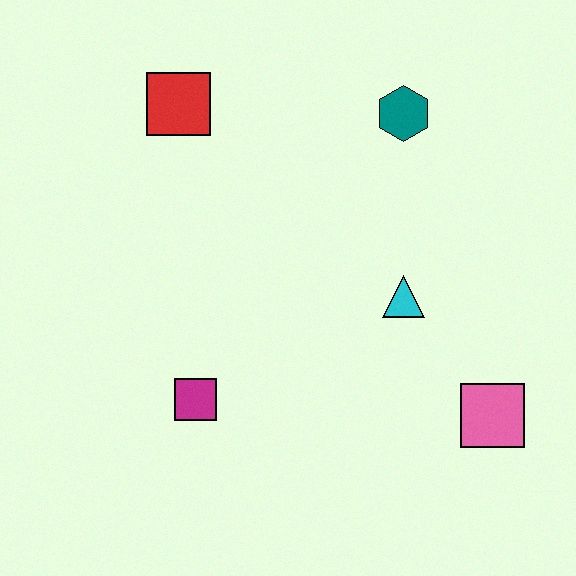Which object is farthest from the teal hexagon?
The magenta square is farthest from the teal hexagon.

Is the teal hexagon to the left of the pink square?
Yes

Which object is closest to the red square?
The teal hexagon is closest to the red square.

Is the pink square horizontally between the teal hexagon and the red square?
No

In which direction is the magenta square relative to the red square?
The magenta square is below the red square.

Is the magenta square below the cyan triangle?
Yes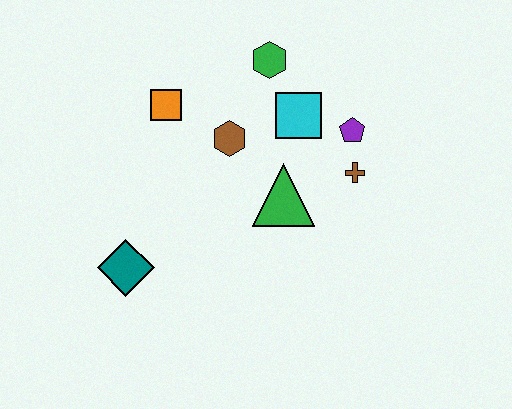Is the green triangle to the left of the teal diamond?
No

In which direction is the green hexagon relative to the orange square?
The green hexagon is to the right of the orange square.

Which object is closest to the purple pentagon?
The brown cross is closest to the purple pentagon.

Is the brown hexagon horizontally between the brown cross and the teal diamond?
Yes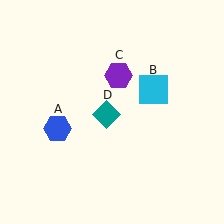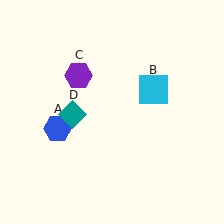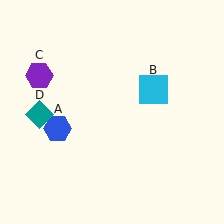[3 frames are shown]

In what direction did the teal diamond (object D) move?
The teal diamond (object D) moved left.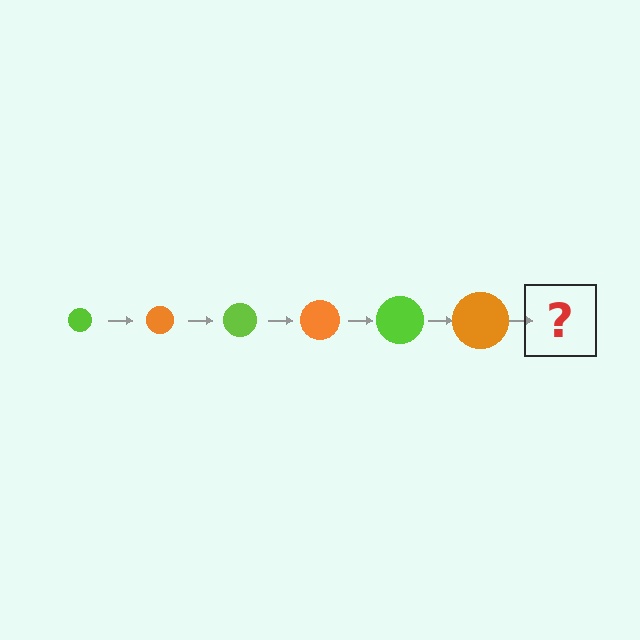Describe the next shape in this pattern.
It should be a lime circle, larger than the previous one.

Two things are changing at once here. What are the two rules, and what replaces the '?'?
The two rules are that the circle grows larger each step and the color cycles through lime and orange. The '?' should be a lime circle, larger than the previous one.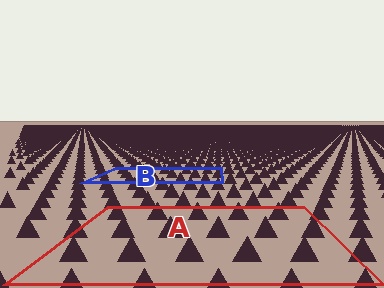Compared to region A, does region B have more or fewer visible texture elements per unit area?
Region B has more texture elements per unit area — they are packed more densely because it is farther away.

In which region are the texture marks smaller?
The texture marks are smaller in region B, because it is farther away.